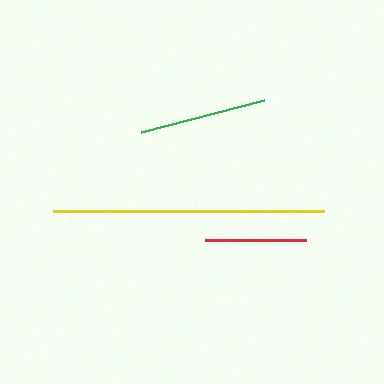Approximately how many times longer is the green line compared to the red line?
The green line is approximately 1.3 times the length of the red line.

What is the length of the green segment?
The green segment is approximately 128 pixels long.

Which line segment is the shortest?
The red line is the shortest at approximately 101 pixels.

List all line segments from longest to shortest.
From longest to shortest: yellow, green, red.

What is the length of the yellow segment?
The yellow segment is approximately 271 pixels long.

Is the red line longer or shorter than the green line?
The green line is longer than the red line.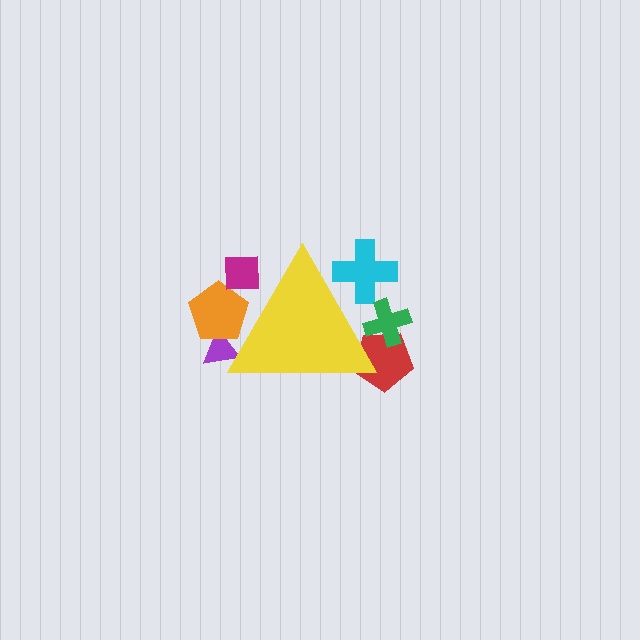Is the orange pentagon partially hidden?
Yes, the orange pentagon is partially hidden behind the yellow triangle.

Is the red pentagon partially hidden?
Yes, the red pentagon is partially hidden behind the yellow triangle.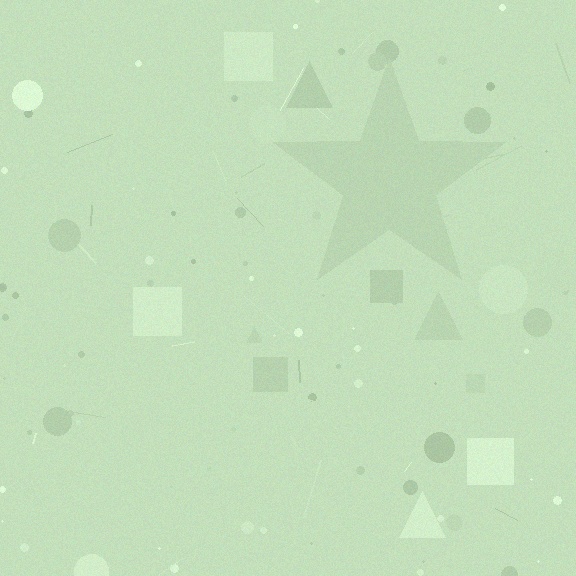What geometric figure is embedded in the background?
A star is embedded in the background.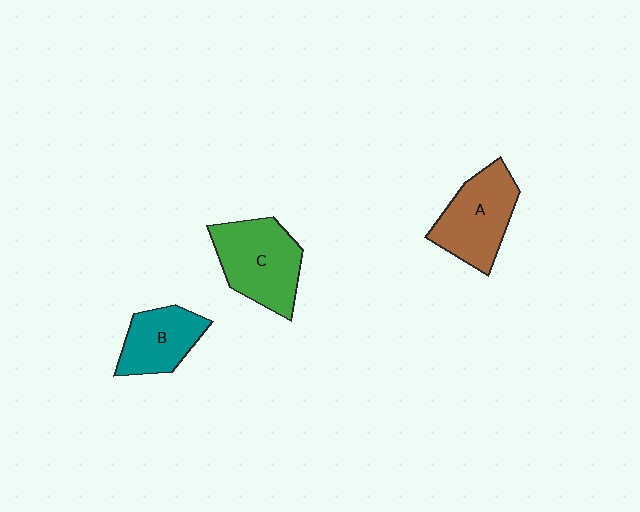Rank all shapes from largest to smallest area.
From largest to smallest: C (green), A (brown), B (teal).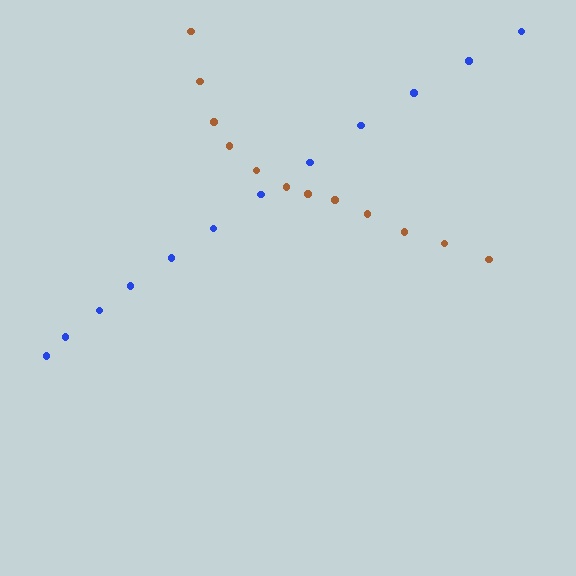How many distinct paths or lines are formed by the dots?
There are 2 distinct paths.